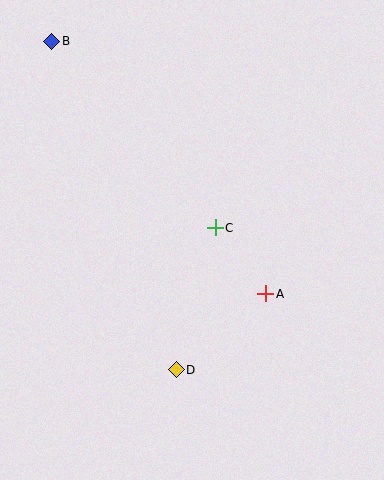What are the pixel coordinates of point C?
Point C is at (215, 228).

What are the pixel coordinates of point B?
Point B is at (52, 41).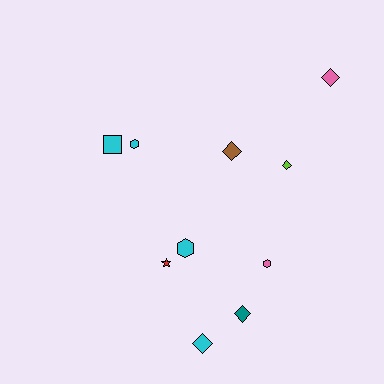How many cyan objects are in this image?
There are 4 cyan objects.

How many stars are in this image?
There is 1 star.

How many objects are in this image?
There are 10 objects.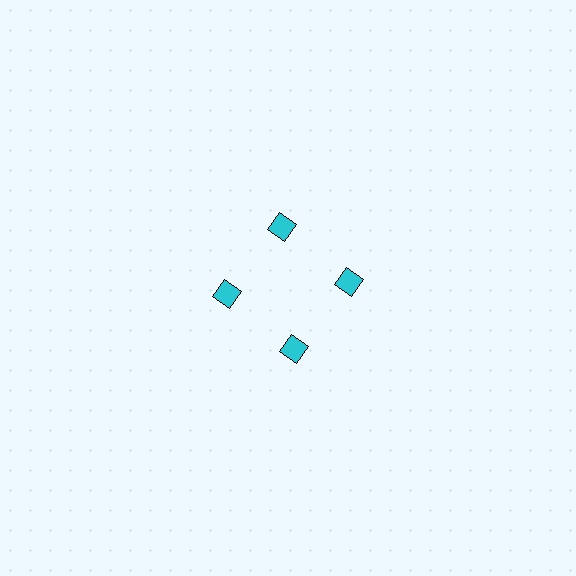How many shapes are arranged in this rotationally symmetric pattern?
There are 4 shapes, arranged in 4 groups of 1.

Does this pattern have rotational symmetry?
Yes, this pattern has 4-fold rotational symmetry. It looks the same after rotating 90 degrees around the center.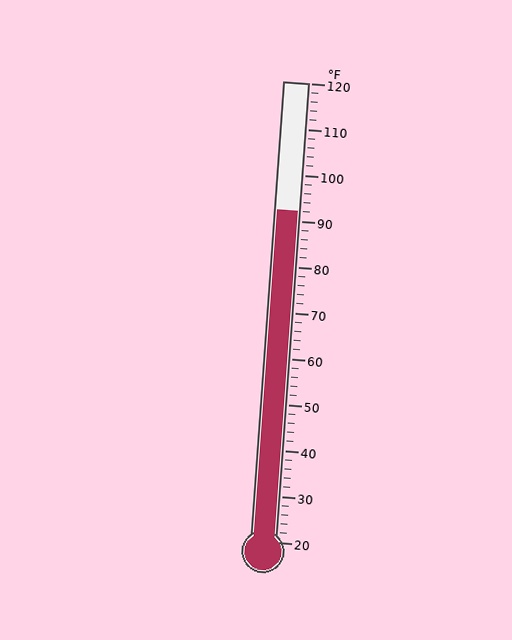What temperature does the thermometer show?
The thermometer shows approximately 92°F.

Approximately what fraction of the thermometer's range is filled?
The thermometer is filled to approximately 70% of its range.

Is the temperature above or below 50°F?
The temperature is above 50°F.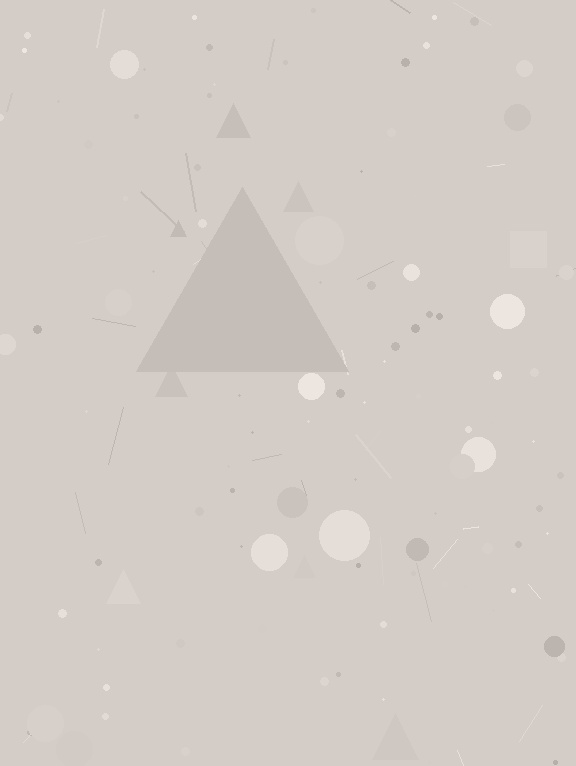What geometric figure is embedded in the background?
A triangle is embedded in the background.